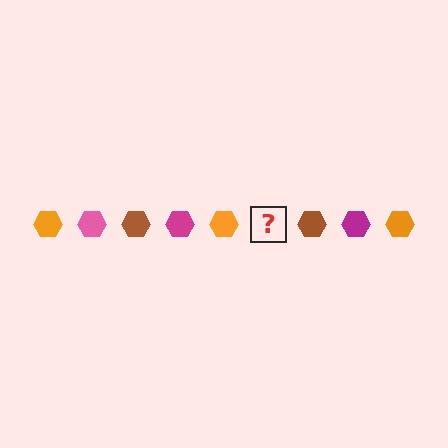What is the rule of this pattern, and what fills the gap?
The rule is that the pattern cycles through orange, pink, brown, magenta hexagons. The gap should be filled with a pink hexagon.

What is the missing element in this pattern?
The missing element is a pink hexagon.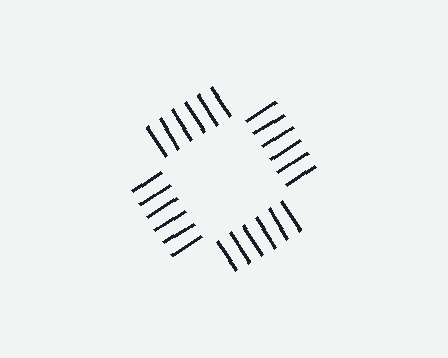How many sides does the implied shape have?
4 sides — the line-ends trace a square.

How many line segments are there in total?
24 — 6 along each of the 4 edges.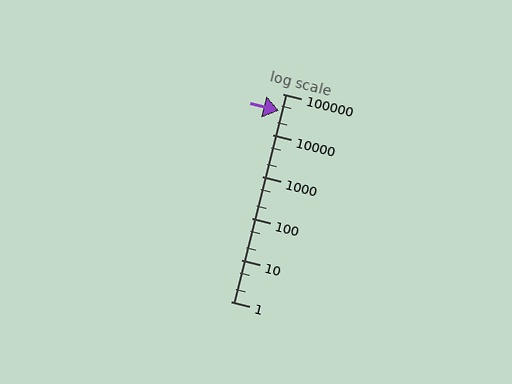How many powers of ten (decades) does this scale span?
The scale spans 5 decades, from 1 to 100000.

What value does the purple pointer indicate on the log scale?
The pointer indicates approximately 38000.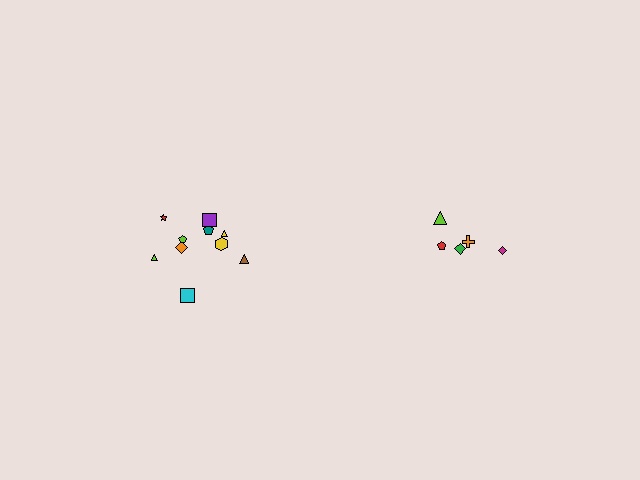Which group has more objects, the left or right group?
The left group.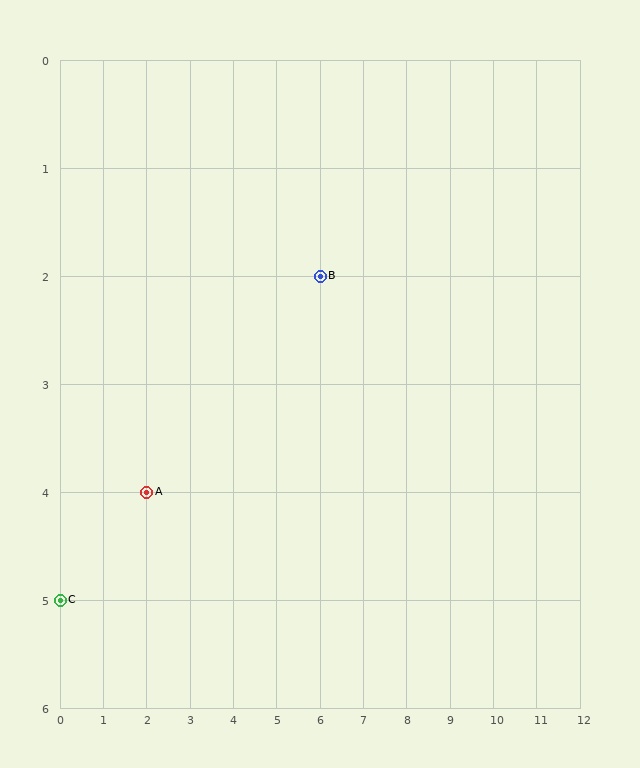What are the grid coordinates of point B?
Point B is at grid coordinates (6, 2).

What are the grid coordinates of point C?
Point C is at grid coordinates (0, 5).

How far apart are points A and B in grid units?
Points A and B are 4 columns and 2 rows apart (about 4.5 grid units diagonally).